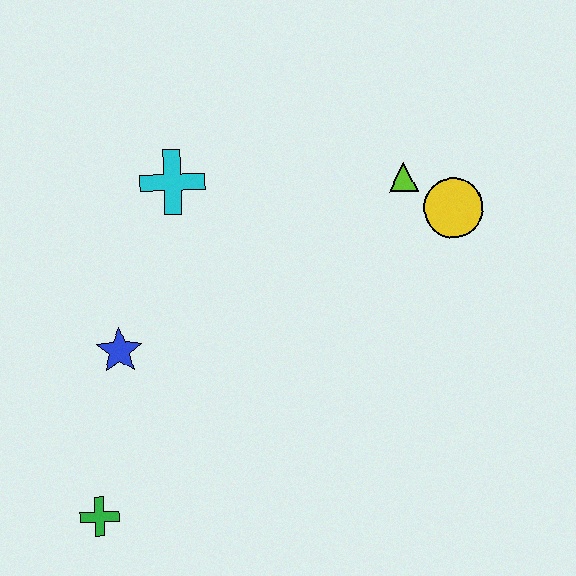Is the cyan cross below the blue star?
No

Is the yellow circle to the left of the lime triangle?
No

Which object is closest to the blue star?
The green cross is closest to the blue star.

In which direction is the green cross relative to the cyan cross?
The green cross is below the cyan cross.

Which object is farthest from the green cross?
The yellow circle is farthest from the green cross.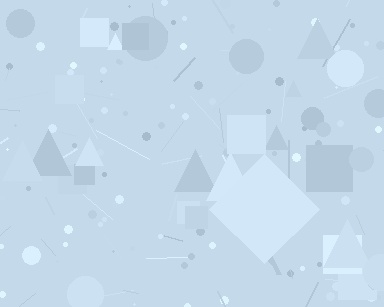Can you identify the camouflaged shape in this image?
The camouflaged shape is a diamond.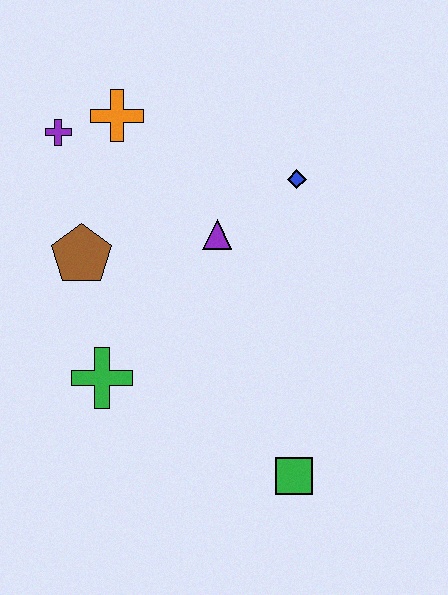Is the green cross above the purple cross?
No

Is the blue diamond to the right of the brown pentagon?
Yes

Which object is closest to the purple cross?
The orange cross is closest to the purple cross.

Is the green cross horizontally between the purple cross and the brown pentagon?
No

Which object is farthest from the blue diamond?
The green square is farthest from the blue diamond.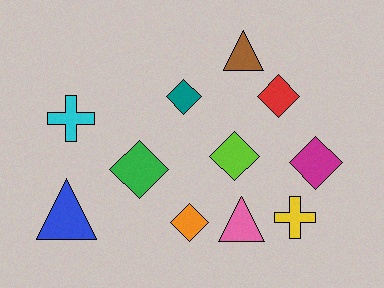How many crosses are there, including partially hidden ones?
There are 2 crosses.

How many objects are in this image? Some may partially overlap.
There are 11 objects.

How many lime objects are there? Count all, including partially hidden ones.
There is 1 lime object.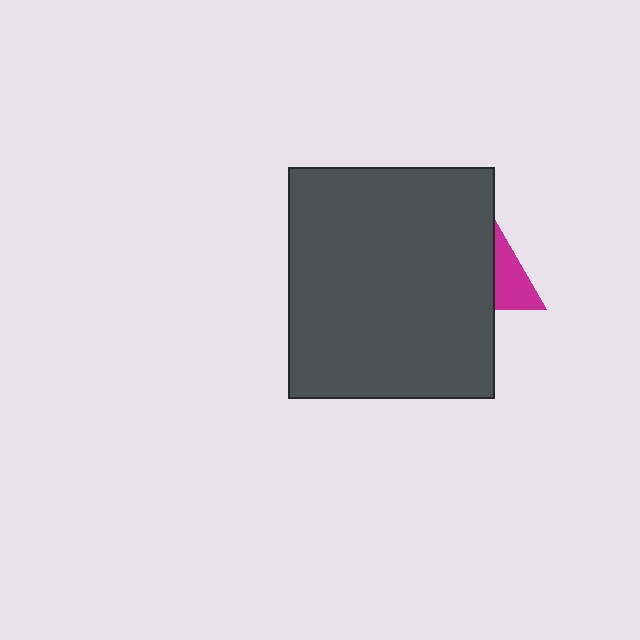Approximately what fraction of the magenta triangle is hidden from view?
Roughly 58% of the magenta triangle is hidden behind the dark gray rectangle.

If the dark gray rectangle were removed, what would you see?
You would see the complete magenta triangle.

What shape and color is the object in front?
The object in front is a dark gray rectangle.